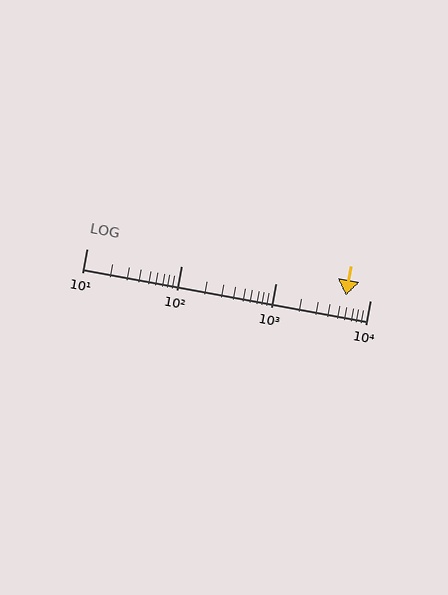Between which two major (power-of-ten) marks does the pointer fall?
The pointer is between 1000 and 10000.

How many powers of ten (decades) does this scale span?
The scale spans 3 decades, from 10 to 10000.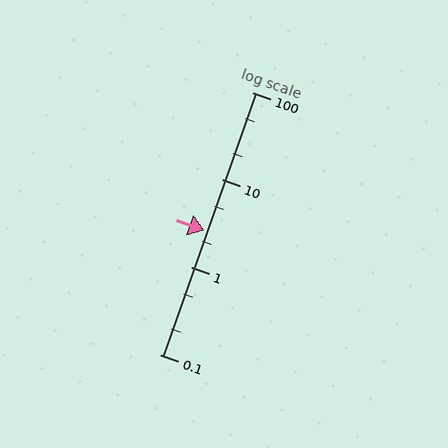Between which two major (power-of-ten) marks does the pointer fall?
The pointer is between 1 and 10.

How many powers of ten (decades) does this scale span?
The scale spans 3 decades, from 0.1 to 100.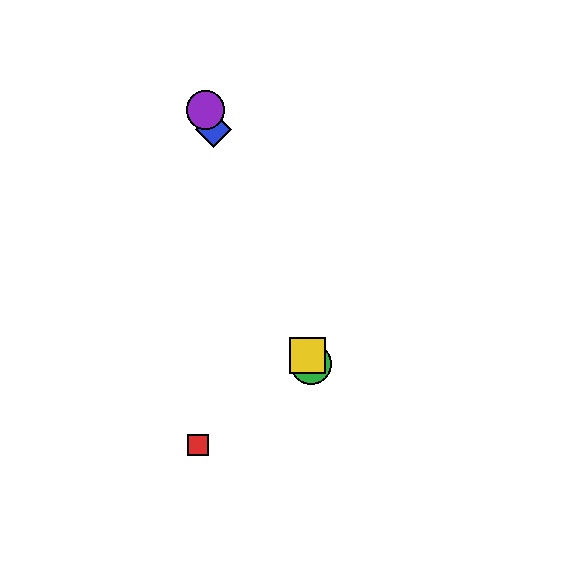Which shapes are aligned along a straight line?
The blue diamond, the green circle, the yellow square, the purple circle are aligned along a straight line.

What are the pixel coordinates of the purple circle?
The purple circle is at (206, 110).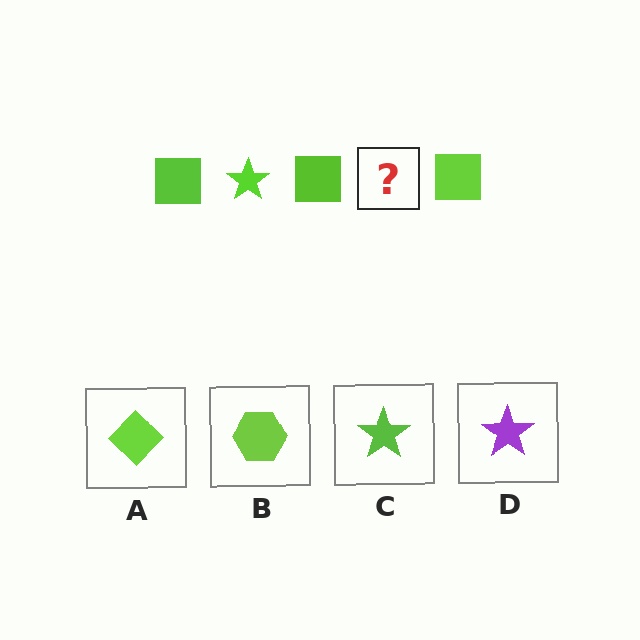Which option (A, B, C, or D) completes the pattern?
C.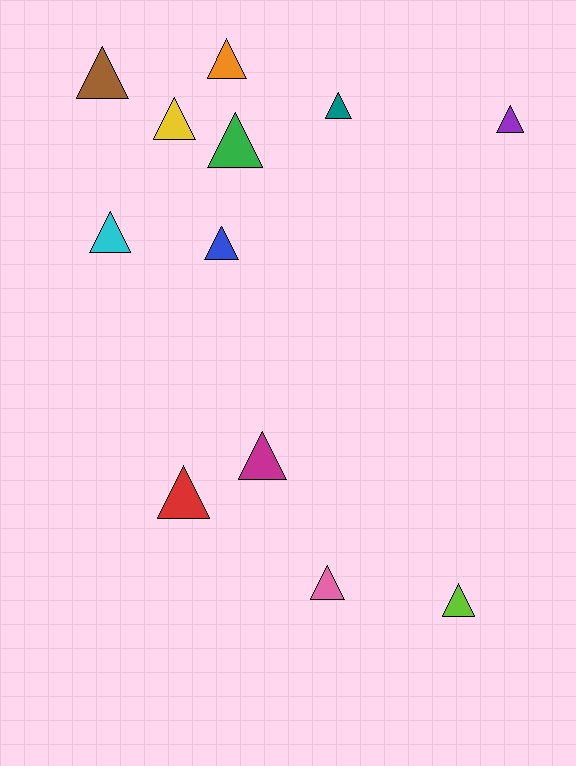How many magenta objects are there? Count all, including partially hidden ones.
There is 1 magenta object.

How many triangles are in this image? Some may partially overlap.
There are 12 triangles.